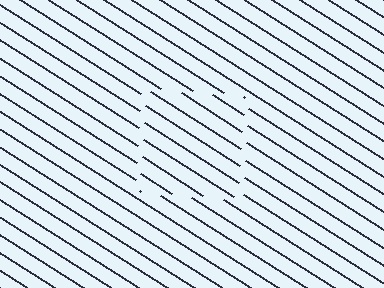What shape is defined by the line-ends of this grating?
An illusory square. The interior of the shape contains the same grating, shifted by half a period — the contour is defined by the phase discontinuity where line-ends from the inner and outer gratings abut.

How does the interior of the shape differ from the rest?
The interior of the shape contains the same grating, shifted by half a period — the contour is defined by the phase discontinuity where line-ends from the inner and outer gratings abut.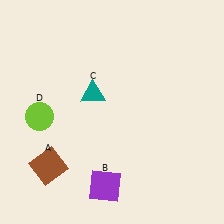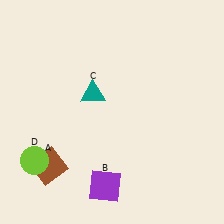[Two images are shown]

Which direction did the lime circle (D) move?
The lime circle (D) moved down.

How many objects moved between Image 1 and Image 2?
1 object moved between the two images.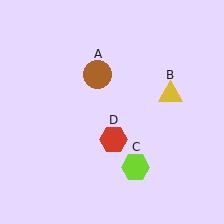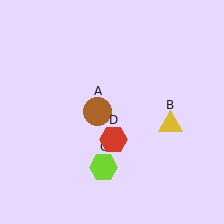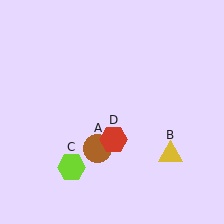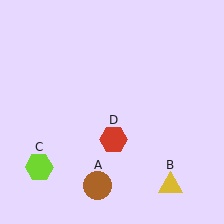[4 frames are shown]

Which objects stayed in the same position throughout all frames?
Red hexagon (object D) remained stationary.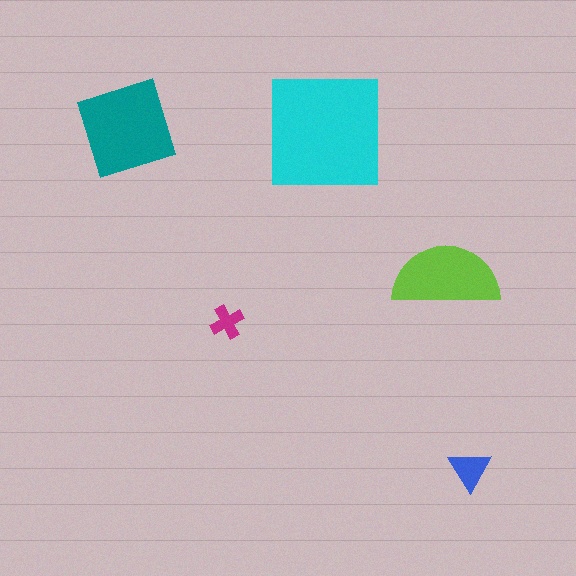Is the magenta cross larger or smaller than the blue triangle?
Smaller.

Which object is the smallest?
The magenta cross.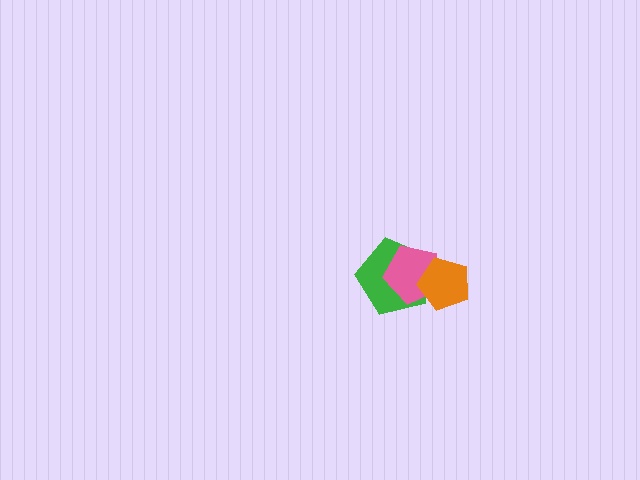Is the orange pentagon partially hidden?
No, no other shape covers it.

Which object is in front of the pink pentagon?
The orange pentagon is in front of the pink pentagon.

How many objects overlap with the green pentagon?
2 objects overlap with the green pentagon.